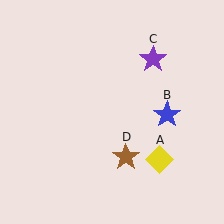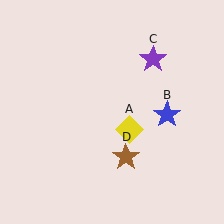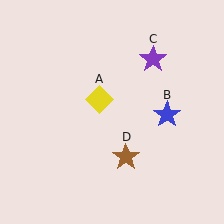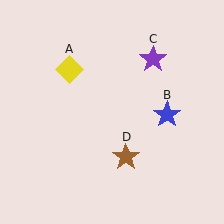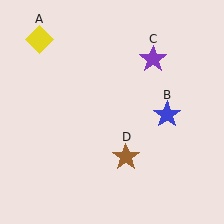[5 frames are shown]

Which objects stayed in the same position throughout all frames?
Blue star (object B) and purple star (object C) and brown star (object D) remained stationary.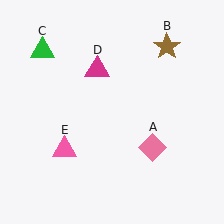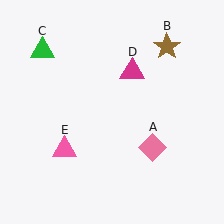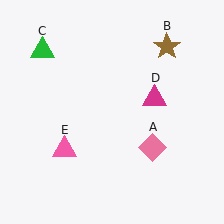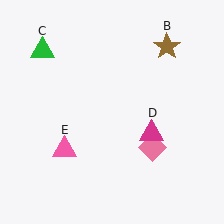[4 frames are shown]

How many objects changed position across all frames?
1 object changed position: magenta triangle (object D).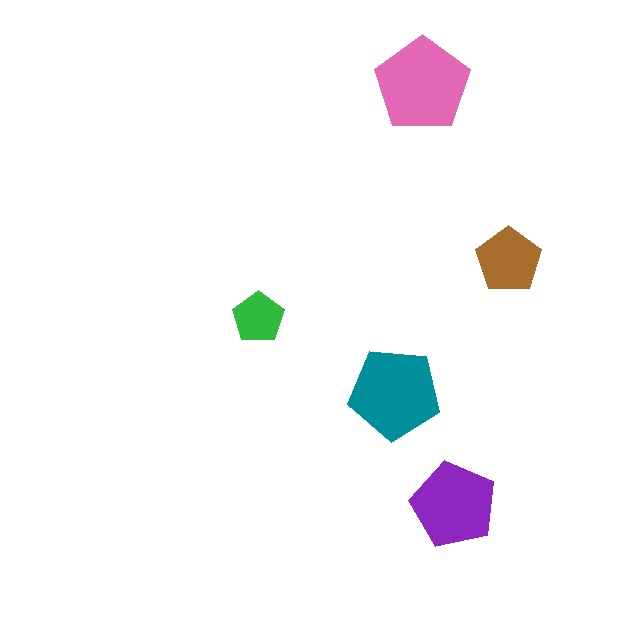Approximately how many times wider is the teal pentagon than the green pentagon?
About 2 times wider.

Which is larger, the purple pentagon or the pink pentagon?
The pink one.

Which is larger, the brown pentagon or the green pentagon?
The brown one.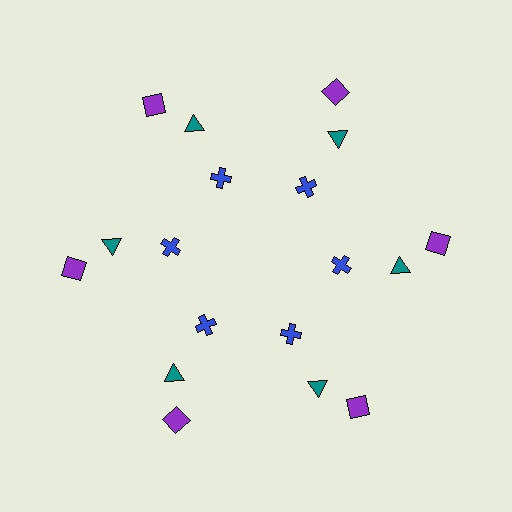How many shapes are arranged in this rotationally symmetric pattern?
There are 18 shapes, arranged in 6 groups of 3.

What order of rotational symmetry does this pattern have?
This pattern has 6-fold rotational symmetry.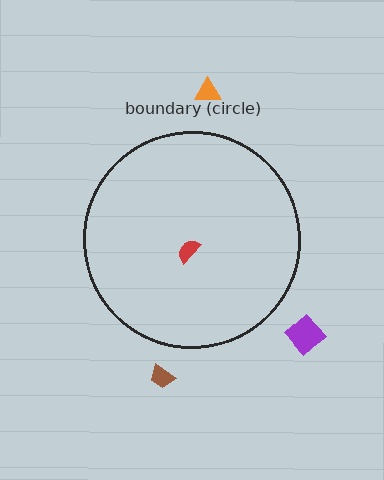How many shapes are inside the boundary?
1 inside, 3 outside.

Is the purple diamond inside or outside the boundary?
Outside.